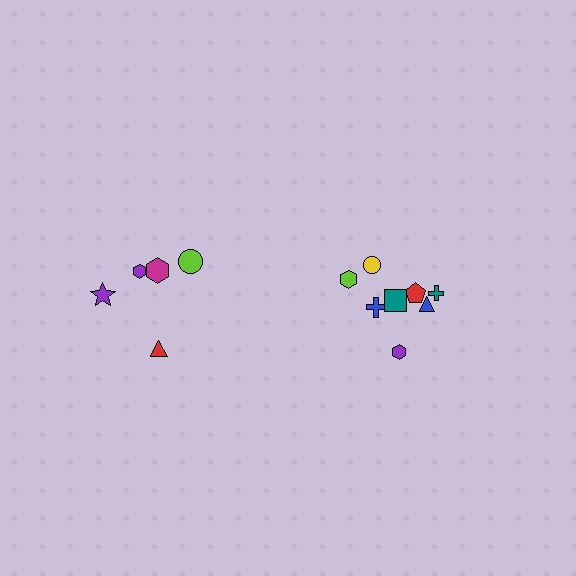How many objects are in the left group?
There are 5 objects.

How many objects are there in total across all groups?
There are 13 objects.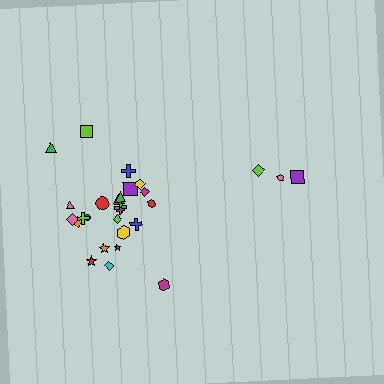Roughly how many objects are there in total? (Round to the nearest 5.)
Roughly 30 objects in total.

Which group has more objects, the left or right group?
The left group.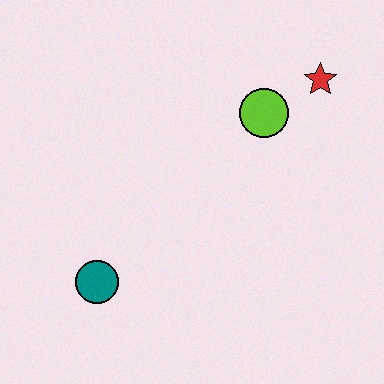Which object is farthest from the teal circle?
The red star is farthest from the teal circle.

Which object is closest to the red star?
The lime circle is closest to the red star.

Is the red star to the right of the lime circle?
Yes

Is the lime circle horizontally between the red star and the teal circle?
Yes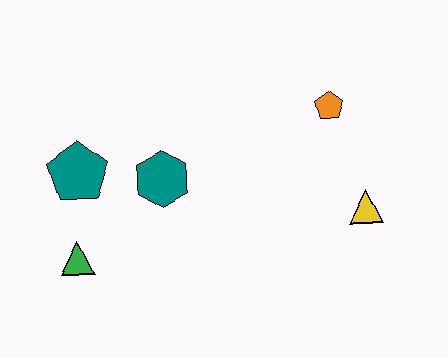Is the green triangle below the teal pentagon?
Yes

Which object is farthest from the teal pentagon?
The yellow triangle is farthest from the teal pentagon.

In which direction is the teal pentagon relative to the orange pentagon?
The teal pentagon is to the left of the orange pentagon.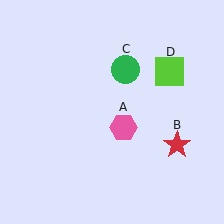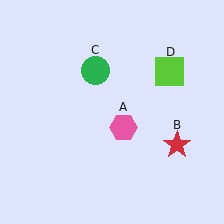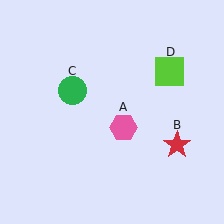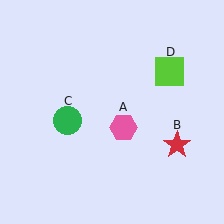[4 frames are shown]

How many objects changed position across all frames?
1 object changed position: green circle (object C).